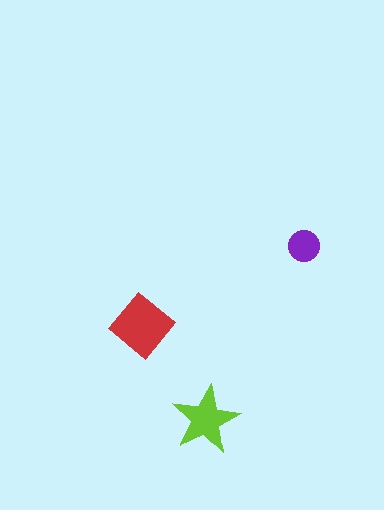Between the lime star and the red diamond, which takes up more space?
The red diamond.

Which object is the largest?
The red diamond.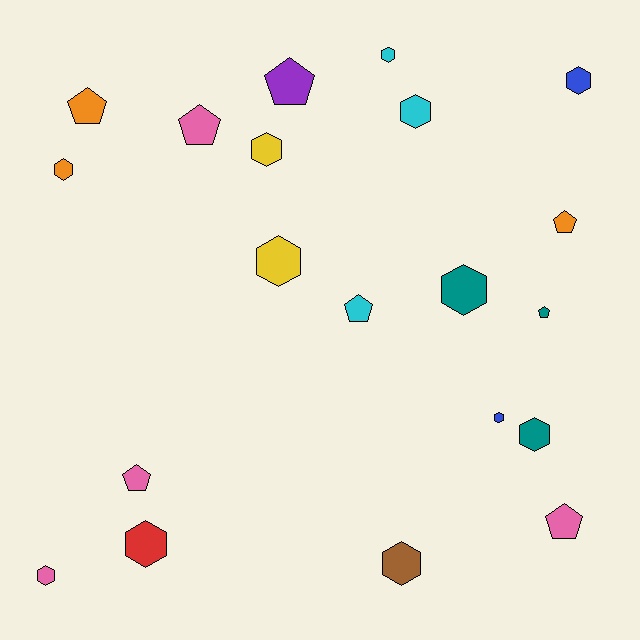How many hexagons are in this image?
There are 12 hexagons.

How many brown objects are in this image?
There is 1 brown object.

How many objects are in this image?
There are 20 objects.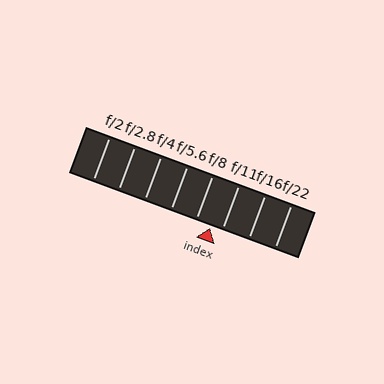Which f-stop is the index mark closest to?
The index mark is closest to f/11.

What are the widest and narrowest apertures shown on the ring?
The widest aperture shown is f/2 and the narrowest is f/22.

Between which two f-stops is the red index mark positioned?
The index mark is between f/8 and f/11.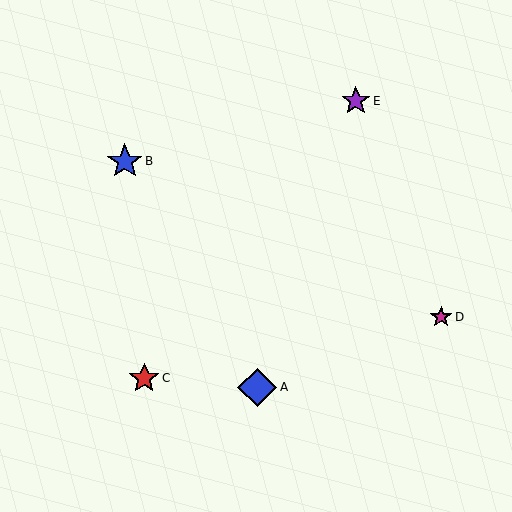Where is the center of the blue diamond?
The center of the blue diamond is at (257, 387).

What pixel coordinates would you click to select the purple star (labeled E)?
Click at (356, 101) to select the purple star E.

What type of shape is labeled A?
Shape A is a blue diamond.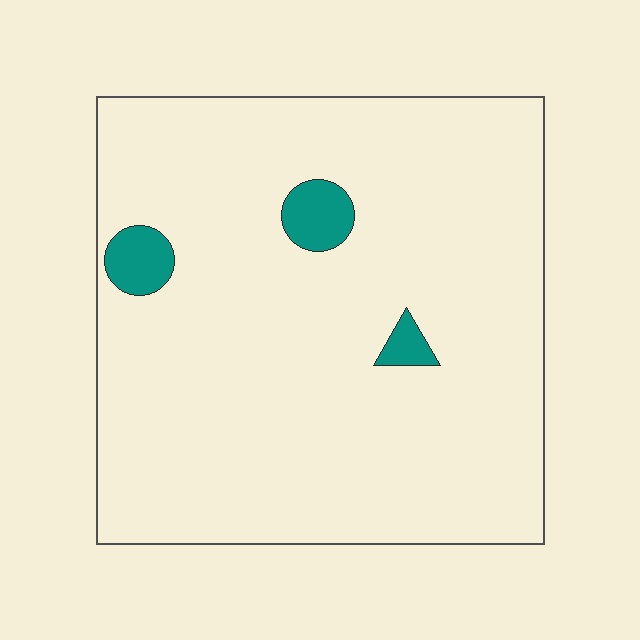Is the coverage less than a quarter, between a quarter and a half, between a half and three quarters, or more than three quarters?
Less than a quarter.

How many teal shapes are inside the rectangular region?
3.